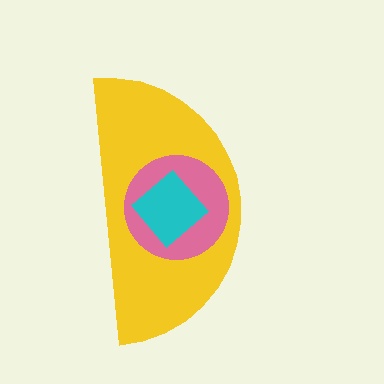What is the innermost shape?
The cyan diamond.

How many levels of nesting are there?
3.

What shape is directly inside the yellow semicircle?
The pink circle.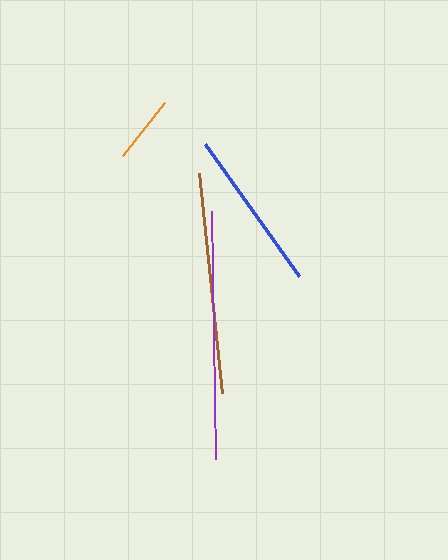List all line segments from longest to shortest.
From longest to shortest: purple, brown, blue, orange.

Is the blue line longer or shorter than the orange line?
The blue line is longer than the orange line.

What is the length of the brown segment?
The brown segment is approximately 222 pixels long.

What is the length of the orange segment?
The orange segment is approximately 68 pixels long.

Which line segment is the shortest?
The orange line is the shortest at approximately 68 pixels.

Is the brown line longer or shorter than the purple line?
The purple line is longer than the brown line.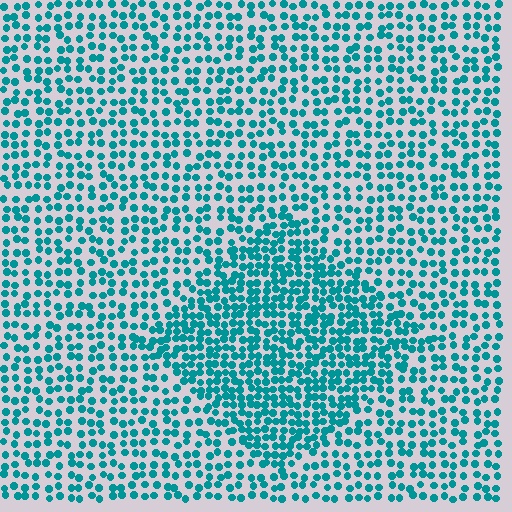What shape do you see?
I see a diamond.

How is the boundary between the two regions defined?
The boundary is defined by a change in element density (approximately 1.7x ratio). All elements are the same color, size, and shape.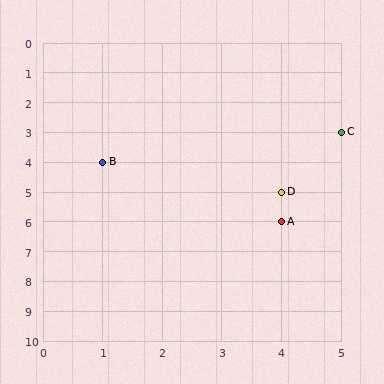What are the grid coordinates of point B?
Point B is at grid coordinates (1, 4).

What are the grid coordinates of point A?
Point A is at grid coordinates (4, 6).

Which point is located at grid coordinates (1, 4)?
Point B is at (1, 4).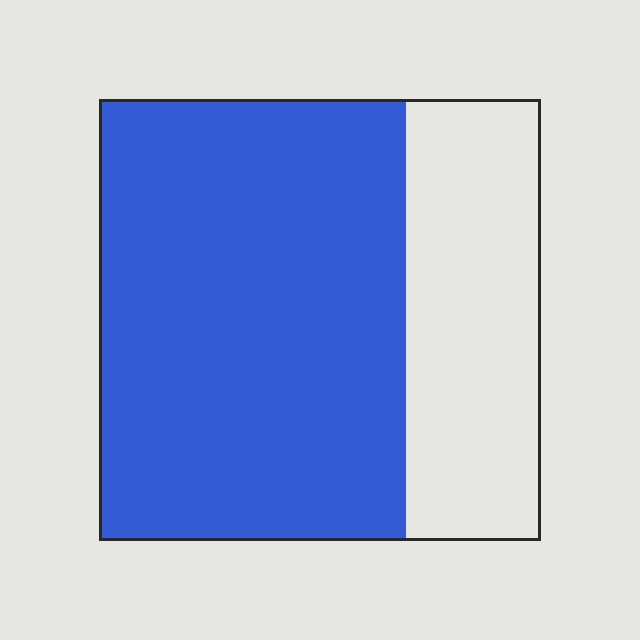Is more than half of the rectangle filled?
Yes.